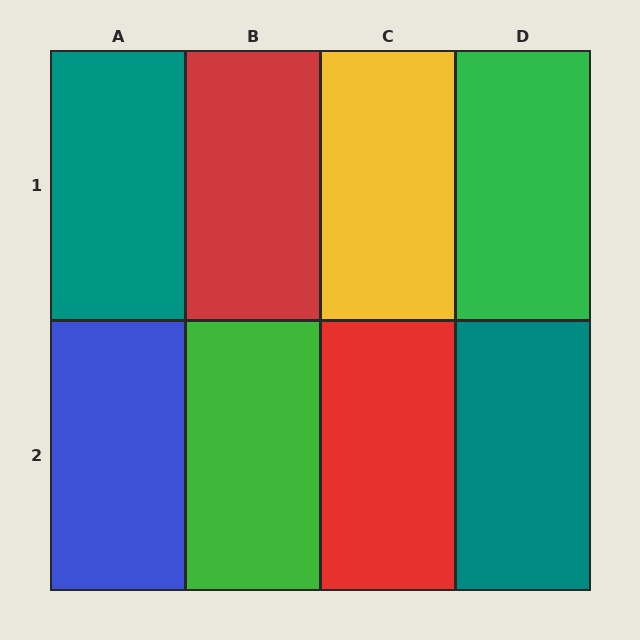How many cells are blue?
1 cell is blue.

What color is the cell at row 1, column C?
Yellow.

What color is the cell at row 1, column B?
Red.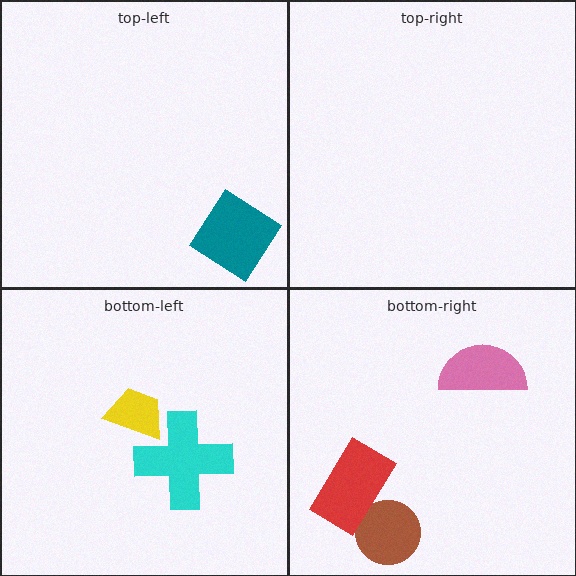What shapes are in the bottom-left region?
The yellow trapezoid, the cyan cross.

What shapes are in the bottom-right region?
The pink semicircle, the brown circle, the red rectangle.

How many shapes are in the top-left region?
1.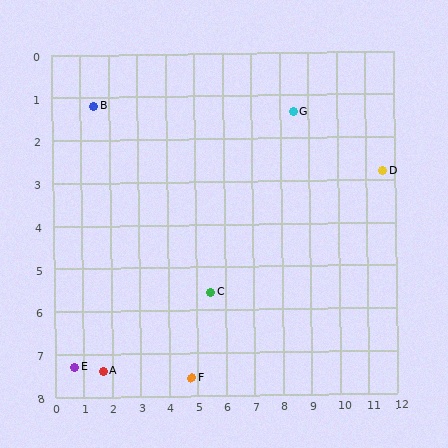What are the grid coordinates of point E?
Point E is at approximately (0.7, 7.3).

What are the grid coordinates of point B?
Point B is at approximately (1.5, 1.2).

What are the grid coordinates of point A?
Point A is at approximately (1.7, 7.4).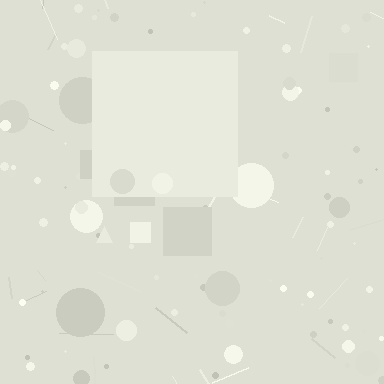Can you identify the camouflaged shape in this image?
The camouflaged shape is a square.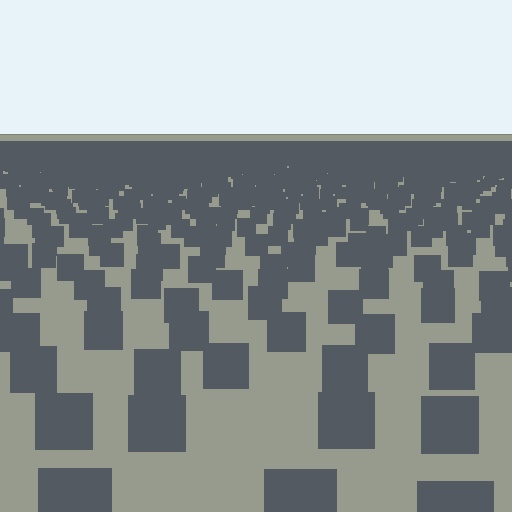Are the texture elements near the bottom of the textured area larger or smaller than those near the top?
Larger. Near the bottom, elements are closer to the viewer and appear at a bigger on-screen size.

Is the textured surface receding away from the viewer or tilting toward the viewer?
The surface is receding away from the viewer. Texture elements get smaller and denser toward the top.